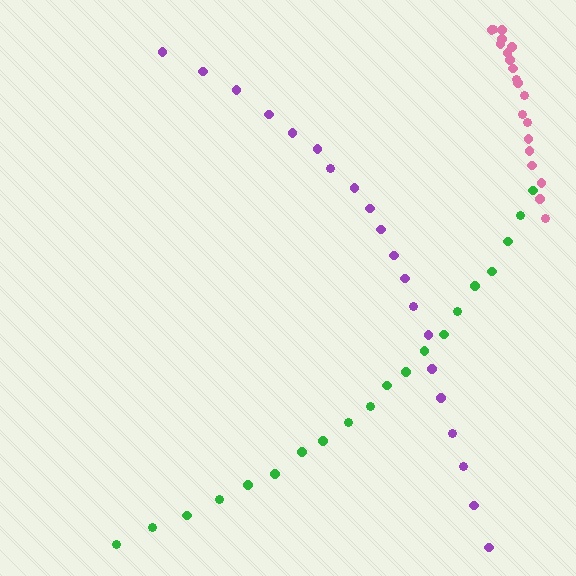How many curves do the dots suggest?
There are 3 distinct paths.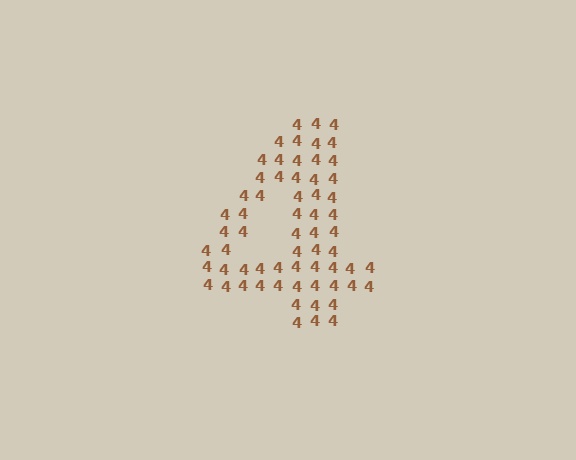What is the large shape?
The large shape is the digit 4.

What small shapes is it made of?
It is made of small digit 4's.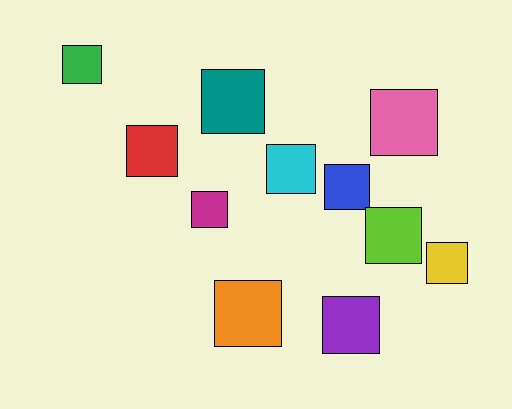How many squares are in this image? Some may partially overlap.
There are 11 squares.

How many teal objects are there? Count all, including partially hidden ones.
There is 1 teal object.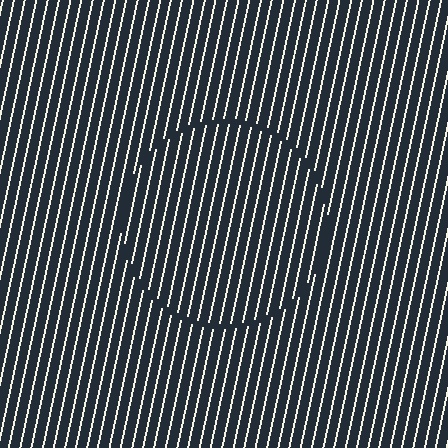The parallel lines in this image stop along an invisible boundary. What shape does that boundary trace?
An illusory circle. The interior of the shape contains the same grating, shifted by half a period — the contour is defined by the phase discontinuity where line-ends from the inner and outer gratings abut.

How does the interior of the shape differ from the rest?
The interior of the shape contains the same grating, shifted by half a period — the contour is defined by the phase discontinuity where line-ends from the inner and outer gratings abut.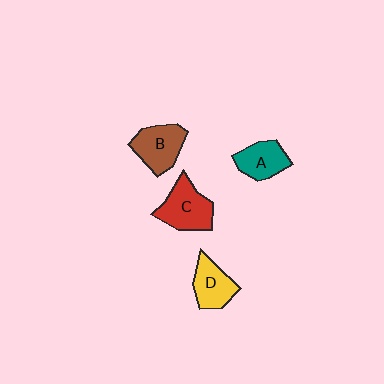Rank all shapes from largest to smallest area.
From largest to smallest: C (red), B (brown), D (yellow), A (teal).